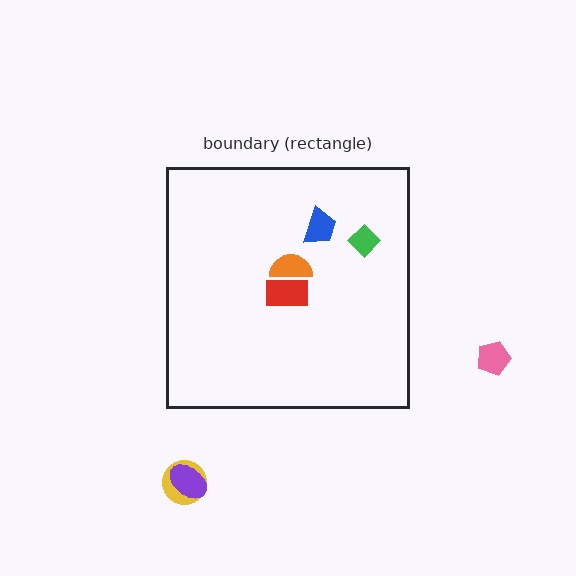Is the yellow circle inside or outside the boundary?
Outside.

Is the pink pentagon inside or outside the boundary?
Outside.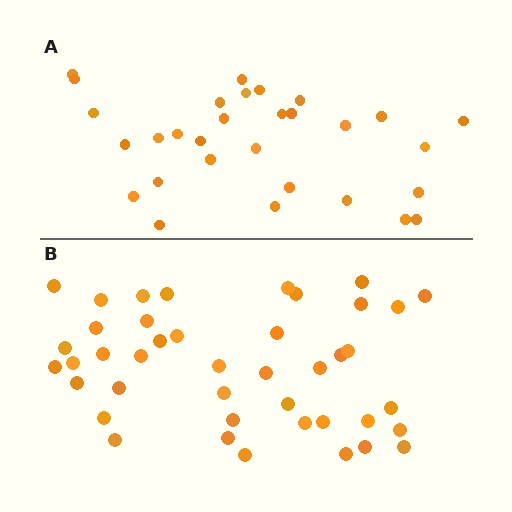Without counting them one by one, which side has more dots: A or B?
Region B (the bottom region) has more dots.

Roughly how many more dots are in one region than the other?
Region B has roughly 12 or so more dots than region A.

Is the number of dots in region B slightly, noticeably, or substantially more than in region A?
Region B has noticeably more, but not dramatically so. The ratio is roughly 1.4 to 1.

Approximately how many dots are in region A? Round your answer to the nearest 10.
About 30 dots.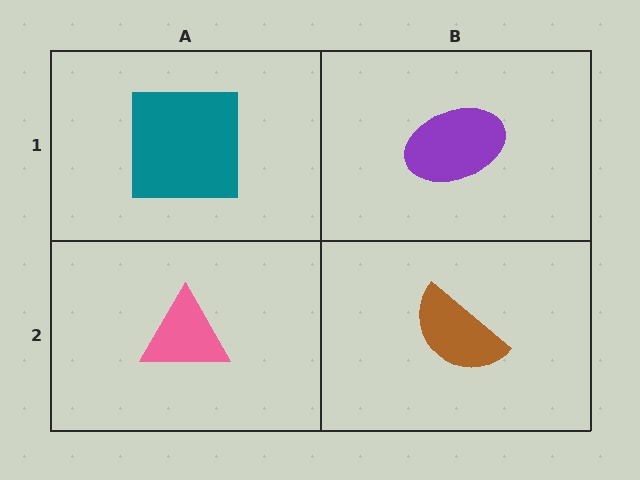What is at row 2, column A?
A pink triangle.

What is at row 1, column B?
A purple ellipse.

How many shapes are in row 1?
2 shapes.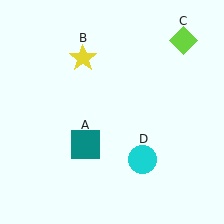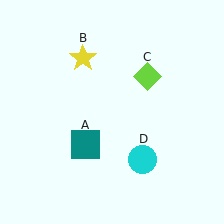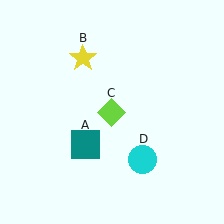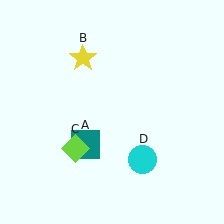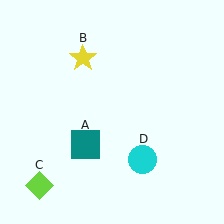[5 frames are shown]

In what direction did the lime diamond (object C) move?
The lime diamond (object C) moved down and to the left.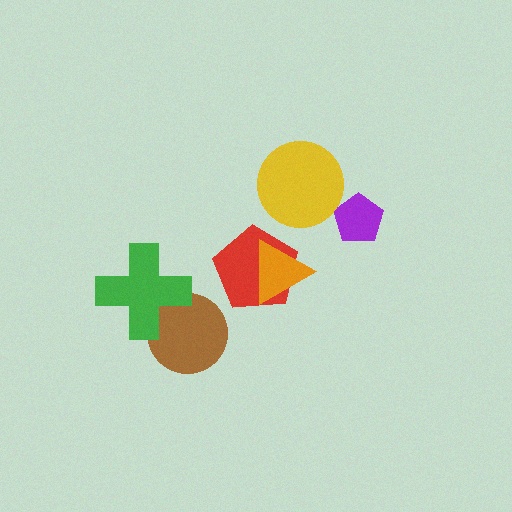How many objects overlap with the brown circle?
1 object overlaps with the brown circle.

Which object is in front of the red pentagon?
The orange triangle is in front of the red pentagon.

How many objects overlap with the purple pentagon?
0 objects overlap with the purple pentagon.